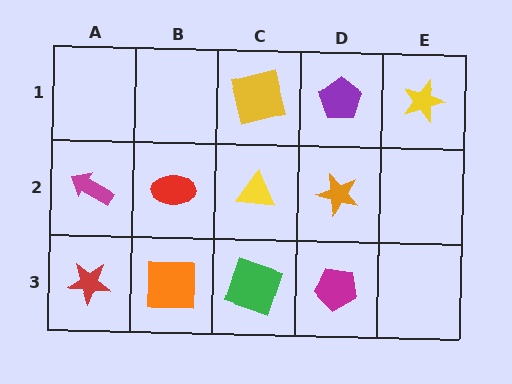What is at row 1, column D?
A purple pentagon.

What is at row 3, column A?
A red star.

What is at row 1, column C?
A yellow square.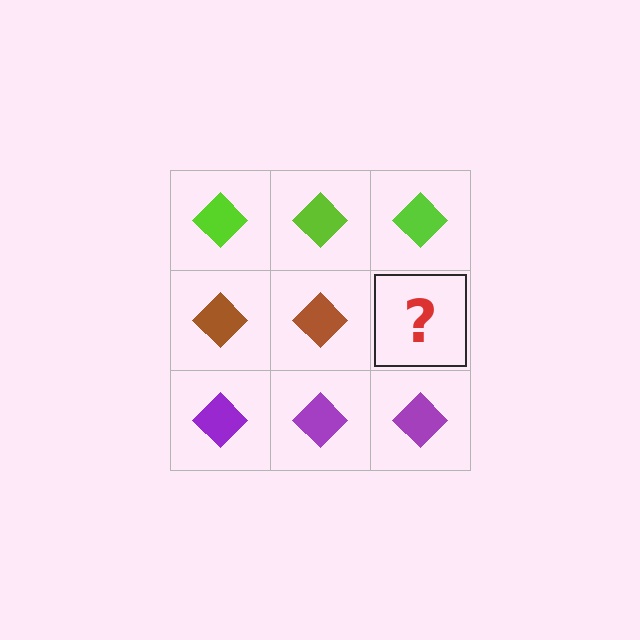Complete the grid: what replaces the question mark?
The question mark should be replaced with a brown diamond.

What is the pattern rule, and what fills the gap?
The rule is that each row has a consistent color. The gap should be filled with a brown diamond.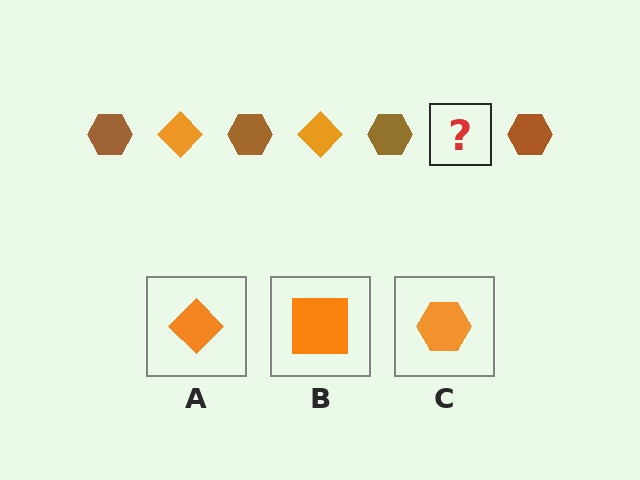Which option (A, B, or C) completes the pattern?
A.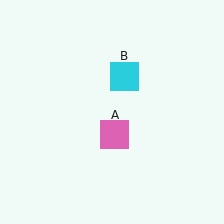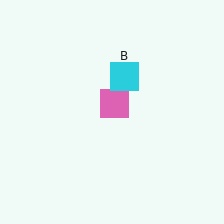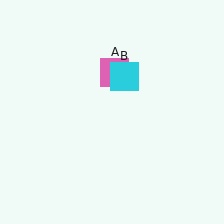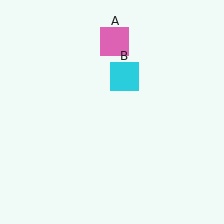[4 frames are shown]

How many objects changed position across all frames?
1 object changed position: pink square (object A).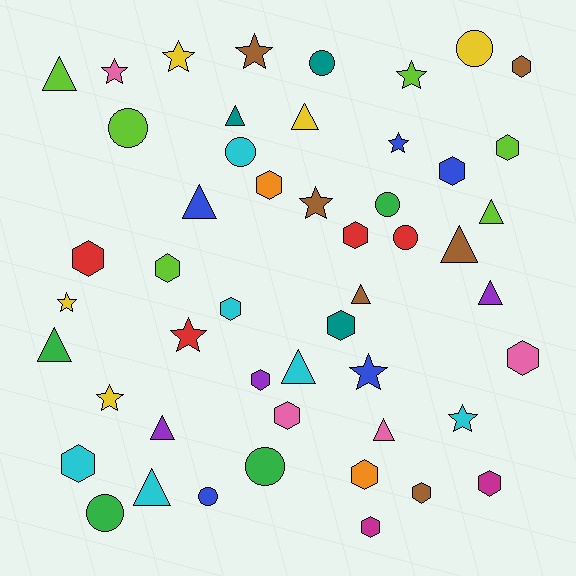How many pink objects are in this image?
There are 4 pink objects.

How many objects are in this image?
There are 50 objects.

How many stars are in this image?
There are 11 stars.